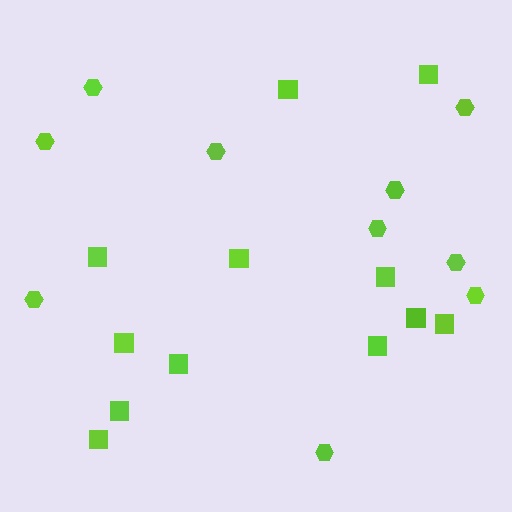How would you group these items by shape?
There are 2 groups: one group of squares (12) and one group of hexagons (10).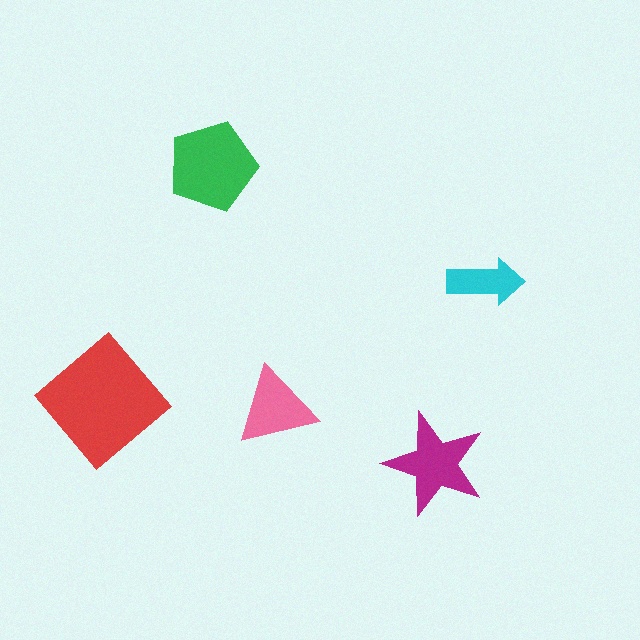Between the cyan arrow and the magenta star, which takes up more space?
The magenta star.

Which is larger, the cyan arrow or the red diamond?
The red diamond.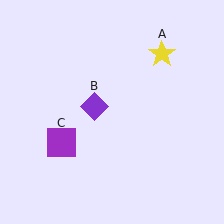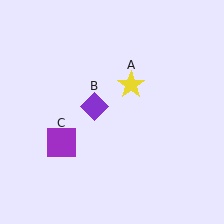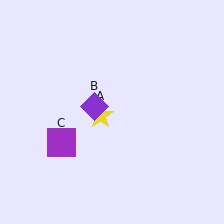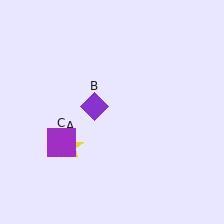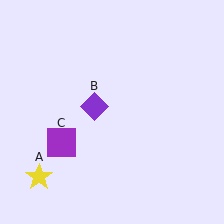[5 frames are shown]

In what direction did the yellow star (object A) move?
The yellow star (object A) moved down and to the left.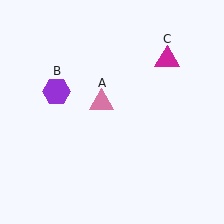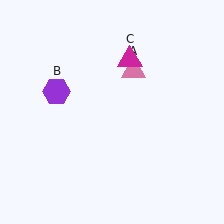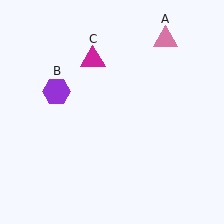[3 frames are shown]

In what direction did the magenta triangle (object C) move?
The magenta triangle (object C) moved left.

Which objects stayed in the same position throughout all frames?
Purple hexagon (object B) remained stationary.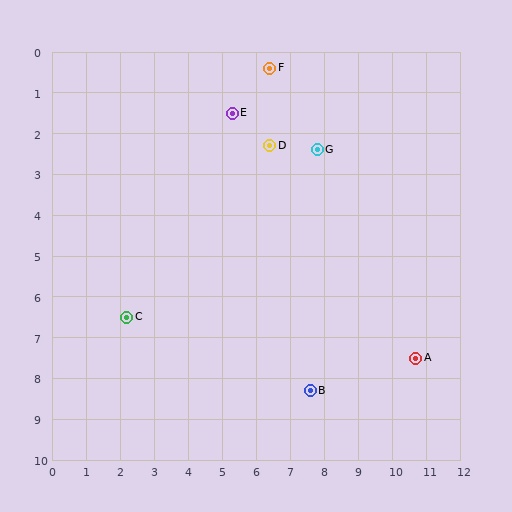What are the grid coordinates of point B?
Point B is at approximately (7.6, 8.3).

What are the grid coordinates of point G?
Point G is at approximately (7.8, 2.4).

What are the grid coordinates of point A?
Point A is at approximately (10.7, 7.5).